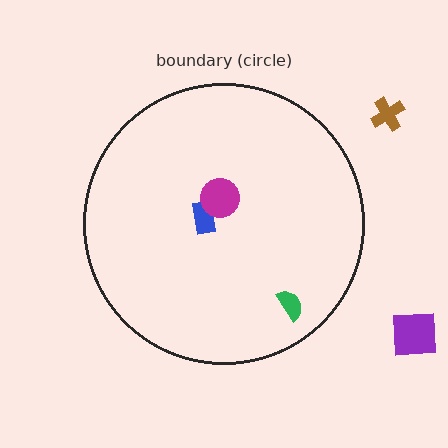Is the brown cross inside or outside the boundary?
Outside.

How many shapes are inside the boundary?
3 inside, 2 outside.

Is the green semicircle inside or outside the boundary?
Inside.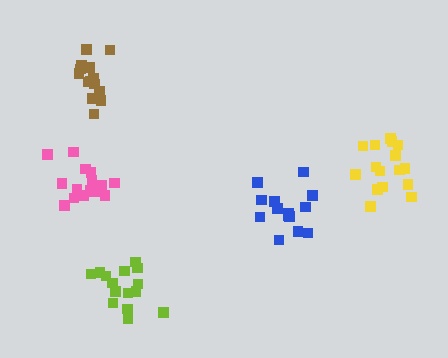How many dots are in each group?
Group 1: 15 dots, Group 2: 14 dots, Group 3: 16 dots, Group 4: 16 dots, Group 5: 14 dots (75 total).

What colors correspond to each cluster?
The clusters are colored: lime, brown, yellow, pink, blue.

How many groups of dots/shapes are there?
There are 5 groups.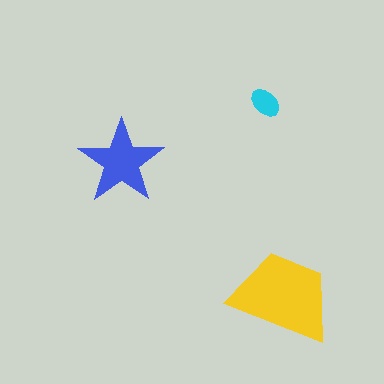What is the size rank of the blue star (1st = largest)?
2nd.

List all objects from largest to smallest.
The yellow trapezoid, the blue star, the cyan ellipse.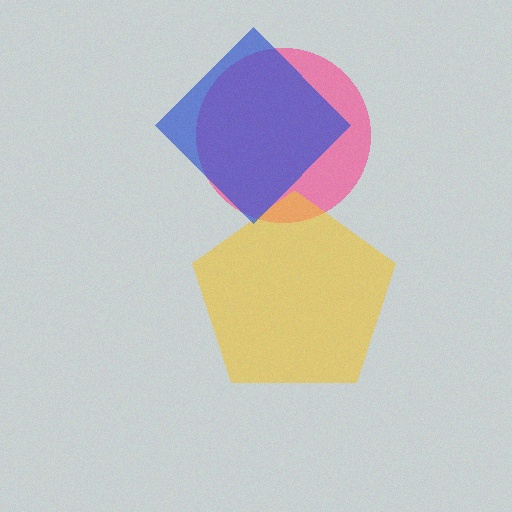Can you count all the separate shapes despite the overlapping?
Yes, there are 3 separate shapes.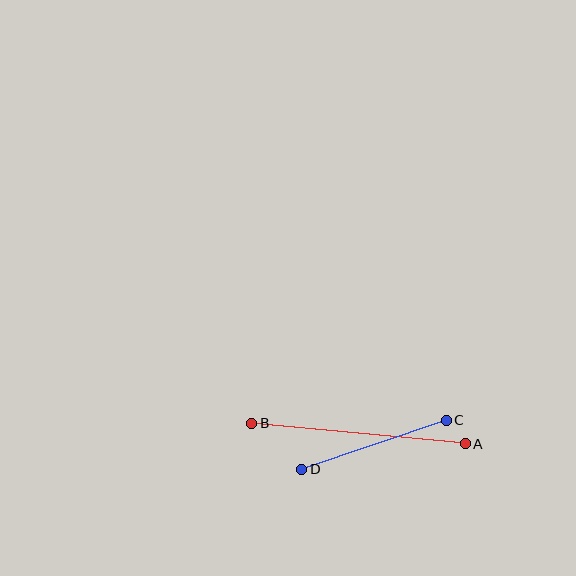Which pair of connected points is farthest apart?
Points A and B are farthest apart.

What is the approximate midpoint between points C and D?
The midpoint is at approximately (374, 445) pixels.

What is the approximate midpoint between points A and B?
The midpoint is at approximately (358, 433) pixels.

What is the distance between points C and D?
The distance is approximately 153 pixels.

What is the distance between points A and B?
The distance is approximately 214 pixels.